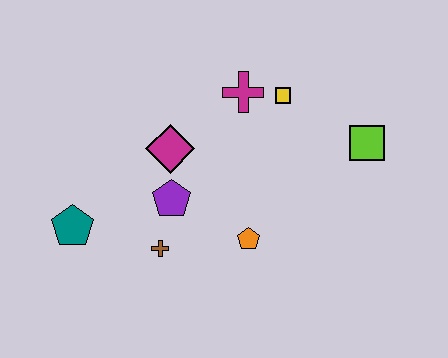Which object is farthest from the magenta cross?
The teal pentagon is farthest from the magenta cross.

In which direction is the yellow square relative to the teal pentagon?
The yellow square is to the right of the teal pentagon.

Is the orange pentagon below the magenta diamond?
Yes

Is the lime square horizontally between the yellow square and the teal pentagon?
No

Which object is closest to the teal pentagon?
The brown cross is closest to the teal pentagon.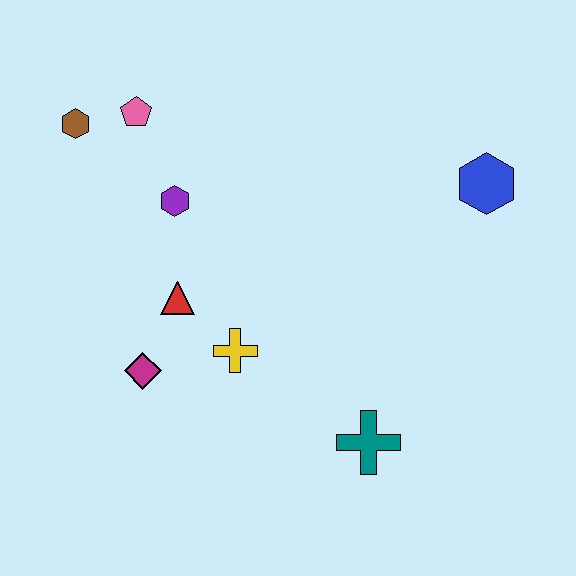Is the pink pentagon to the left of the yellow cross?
Yes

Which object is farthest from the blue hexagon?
The brown hexagon is farthest from the blue hexagon.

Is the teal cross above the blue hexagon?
No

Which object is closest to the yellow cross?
The red triangle is closest to the yellow cross.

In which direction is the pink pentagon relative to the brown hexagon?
The pink pentagon is to the right of the brown hexagon.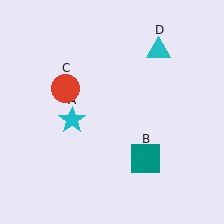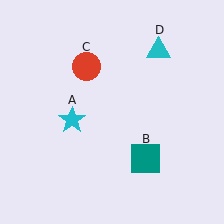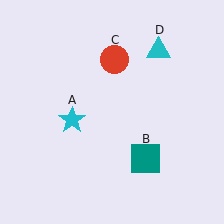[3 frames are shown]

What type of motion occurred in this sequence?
The red circle (object C) rotated clockwise around the center of the scene.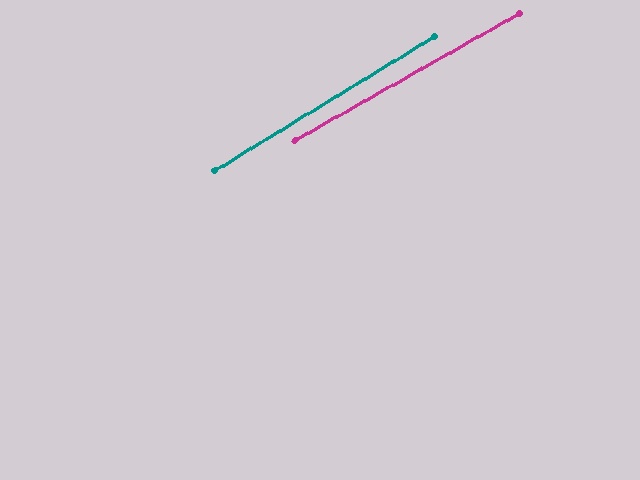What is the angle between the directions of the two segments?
Approximately 2 degrees.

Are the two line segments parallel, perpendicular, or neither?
Parallel — their directions differ by only 1.9°.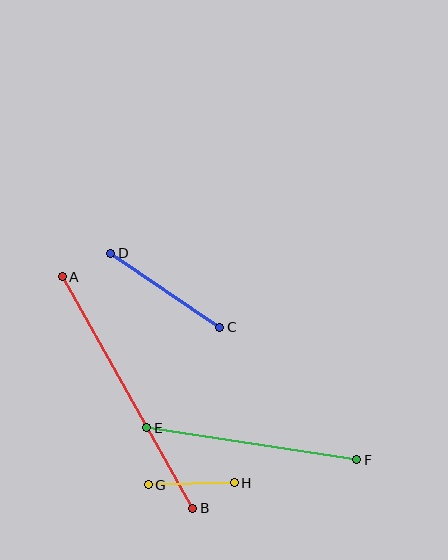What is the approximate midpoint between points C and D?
The midpoint is at approximately (165, 290) pixels.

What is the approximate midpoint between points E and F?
The midpoint is at approximately (252, 444) pixels.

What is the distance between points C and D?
The distance is approximately 132 pixels.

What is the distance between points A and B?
The distance is approximately 266 pixels.